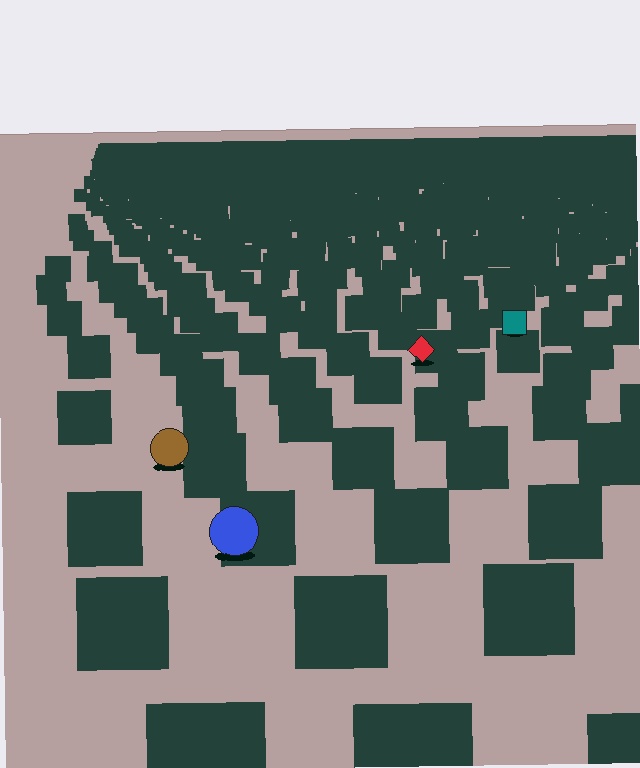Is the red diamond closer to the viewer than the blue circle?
No. The blue circle is closer — you can tell from the texture gradient: the ground texture is coarser near it.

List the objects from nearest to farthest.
From nearest to farthest: the blue circle, the brown circle, the red diamond, the teal square.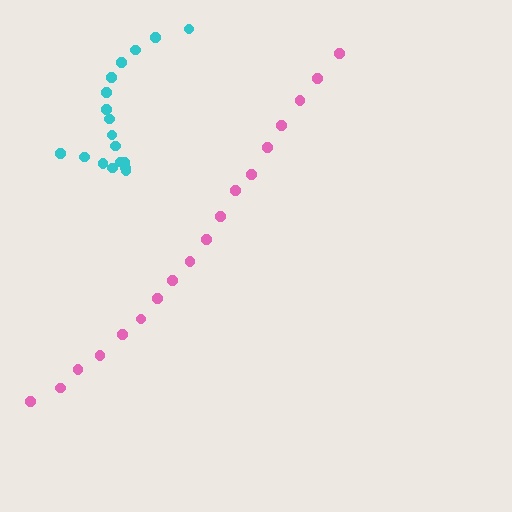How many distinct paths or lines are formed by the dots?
There are 2 distinct paths.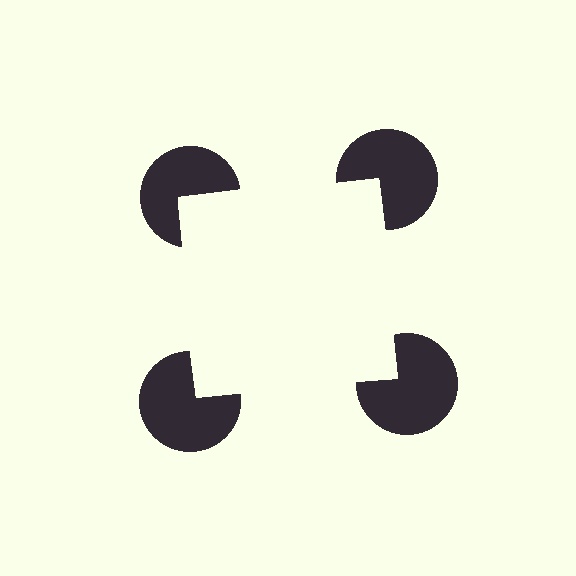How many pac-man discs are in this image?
There are 4 — one at each vertex of the illusory square.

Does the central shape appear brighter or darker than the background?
It typically appears slightly brighter than the background, even though no actual brightness change is drawn.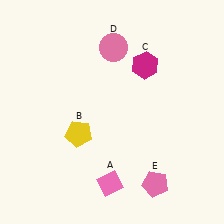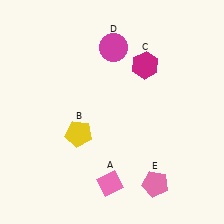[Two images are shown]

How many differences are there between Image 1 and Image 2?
There is 1 difference between the two images.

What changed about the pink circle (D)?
In Image 1, D is pink. In Image 2, it changed to magenta.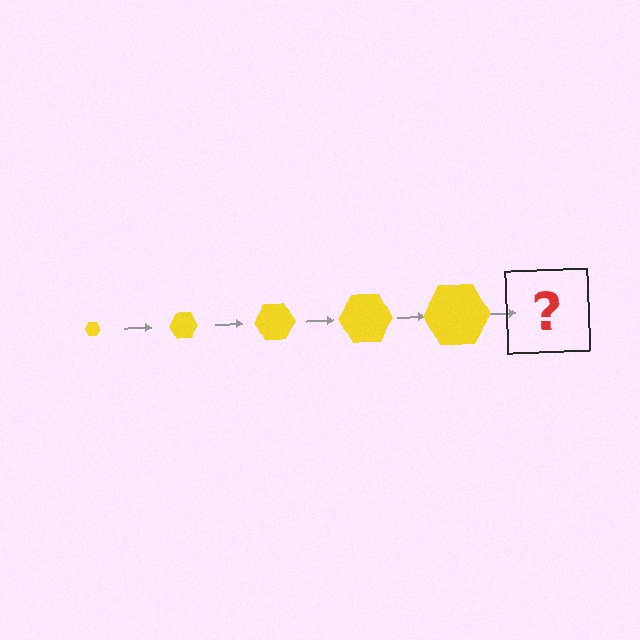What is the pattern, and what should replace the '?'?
The pattern is that the hexagon gets progressively larger each step. The '?' should be a yellow hexagon, larger than the previous one.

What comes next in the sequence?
The next element should be a yellow hexagon, larger than the previous one.